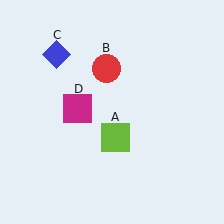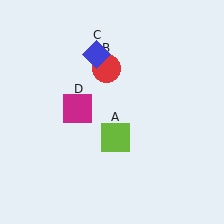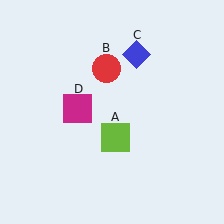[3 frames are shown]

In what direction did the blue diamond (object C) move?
The blue diamond (object C) moved right.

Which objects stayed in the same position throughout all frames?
Lime square (object A) and red circle (object B) and magenta square (object D) remained stationary.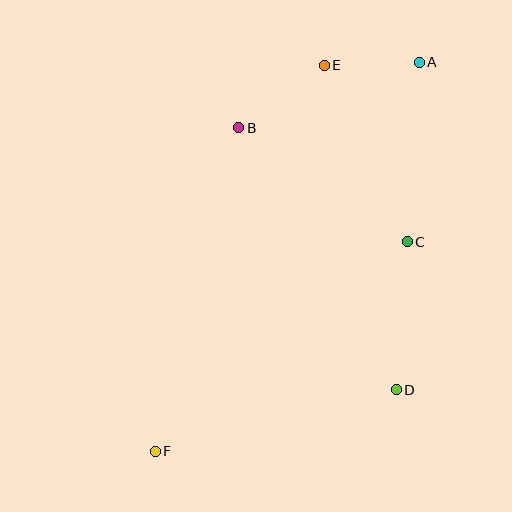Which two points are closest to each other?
Points A and E are closest to each other.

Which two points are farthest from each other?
Points A and F are farthest from each other.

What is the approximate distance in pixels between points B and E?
The distance between B and E is approximately 105 pixels.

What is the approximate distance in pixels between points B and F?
The distance between B and F is approximately 334 pixels.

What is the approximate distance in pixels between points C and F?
The distance between C and F is approximately 328 pixels.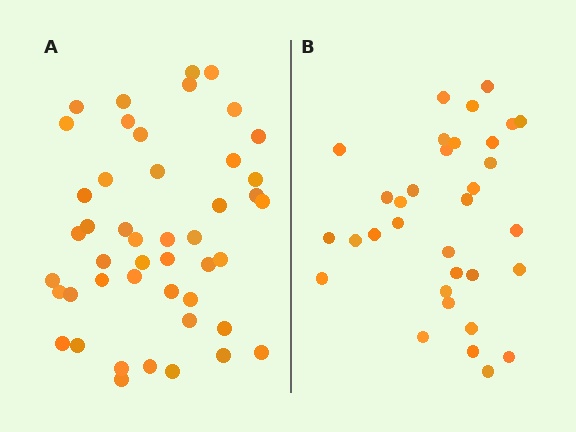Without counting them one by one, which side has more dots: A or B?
Region A (the left region) has more dots.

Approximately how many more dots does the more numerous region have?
Region A has approximately 15 more dots than region B.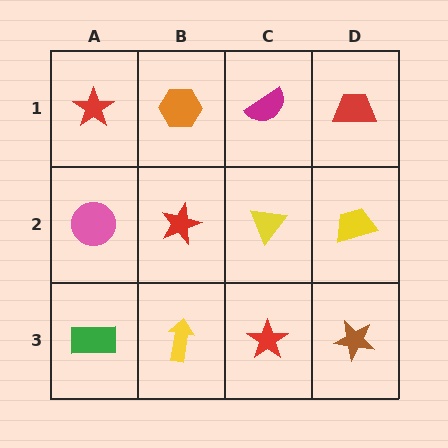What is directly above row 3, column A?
A pink circle.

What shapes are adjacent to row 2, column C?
A magenta semicircle (row 1, column C), a red star (row 3, column C), a red star (row 2, column B), a yellow trapezoid (row 2, column D).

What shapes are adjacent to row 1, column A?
A pink circle (row 2, column A), an orange hexagon (row 1, column B).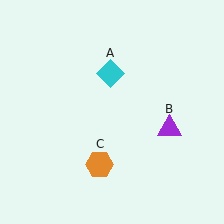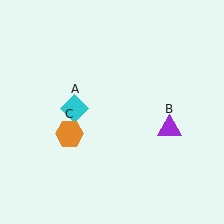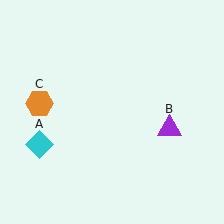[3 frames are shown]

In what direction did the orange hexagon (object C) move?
The orange hexagon (object C) moved up and to the left.